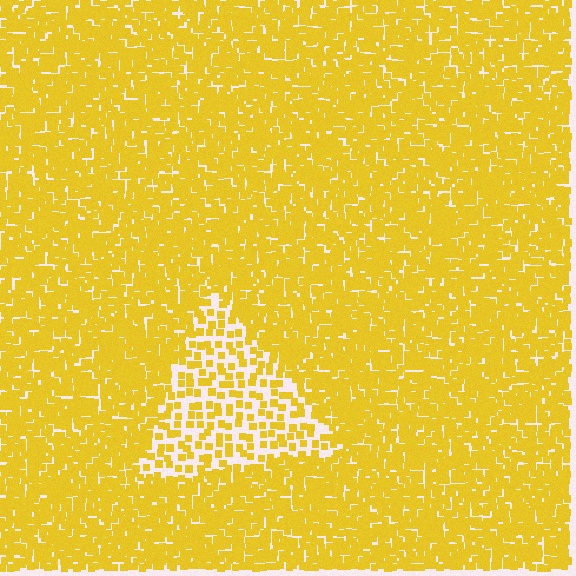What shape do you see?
I see a triangle.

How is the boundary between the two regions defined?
The boundary is defined by a change in element density (approximately 2.4x ratio). All elements are the same color, size, and shape.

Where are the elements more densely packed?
The elements are more densely packed outside the triangle boundary.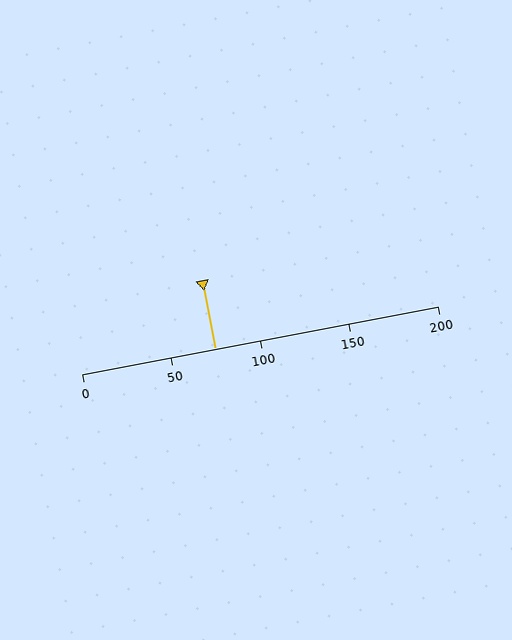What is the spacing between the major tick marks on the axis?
The major ticks are spaced 50 apart.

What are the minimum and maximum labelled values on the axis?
The axis runs from 0 to 200.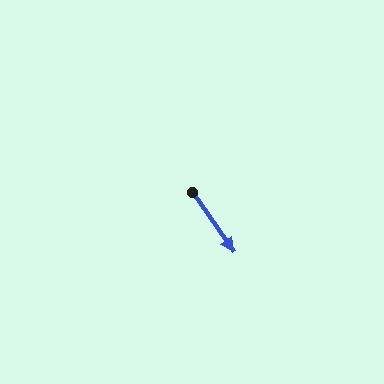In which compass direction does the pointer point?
Southeast.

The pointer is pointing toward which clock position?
Roughly 5 o'clock.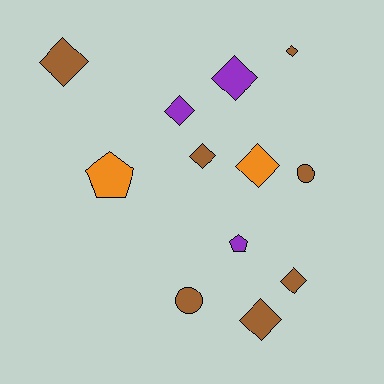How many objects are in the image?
There are 12 objects.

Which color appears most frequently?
Brown, with 7 objects.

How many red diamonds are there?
There are no red diamonds.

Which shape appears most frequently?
Diamond, with 8 objects.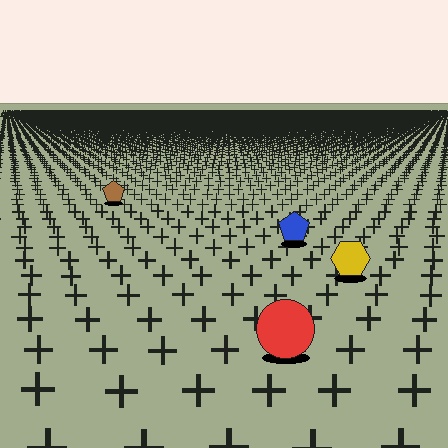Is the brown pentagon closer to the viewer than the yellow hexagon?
No. The yellow hexagon is closer — you can tell from the texture gradient: the ground texture is coarser near it.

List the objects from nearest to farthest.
From nearest to farthest: the red circle, the yellow hexagon, the blue pentagon, the brown pentagon.